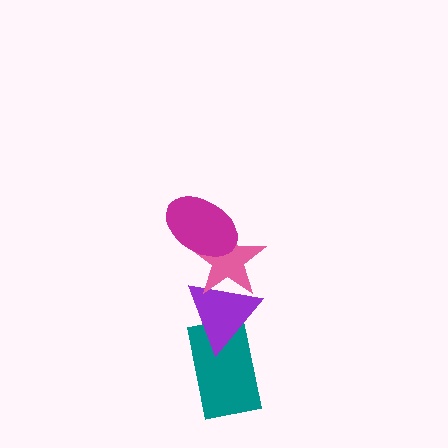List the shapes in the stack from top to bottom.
From top to bottom: the magenta ellipse, the pink star, the purple triangle, the teal rectangle.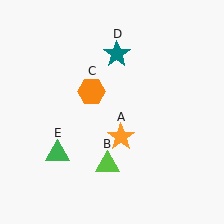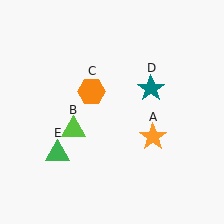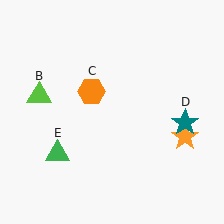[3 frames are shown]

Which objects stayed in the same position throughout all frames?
Orange hexagon (object C) and green triangle (object E) remained stationary.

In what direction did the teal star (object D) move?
The teal star (object D) moved down and to the right.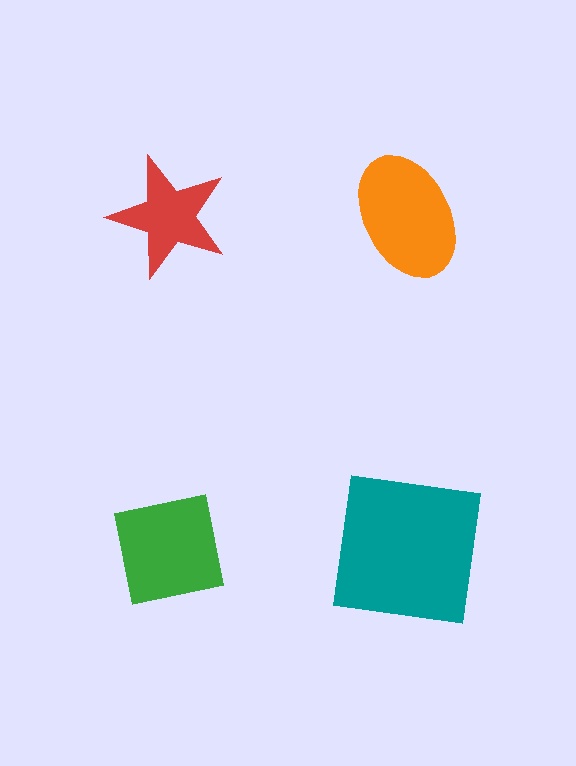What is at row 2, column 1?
A green square.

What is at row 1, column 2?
An orange ellipse.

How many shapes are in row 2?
2 shapes.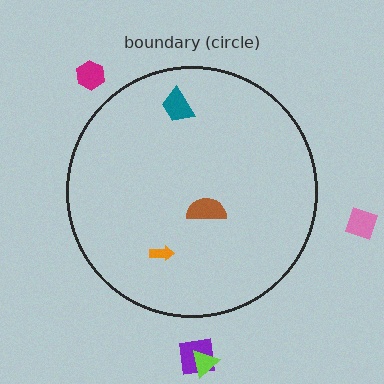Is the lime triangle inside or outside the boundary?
Outside.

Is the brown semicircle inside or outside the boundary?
Inside.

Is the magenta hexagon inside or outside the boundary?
Outside.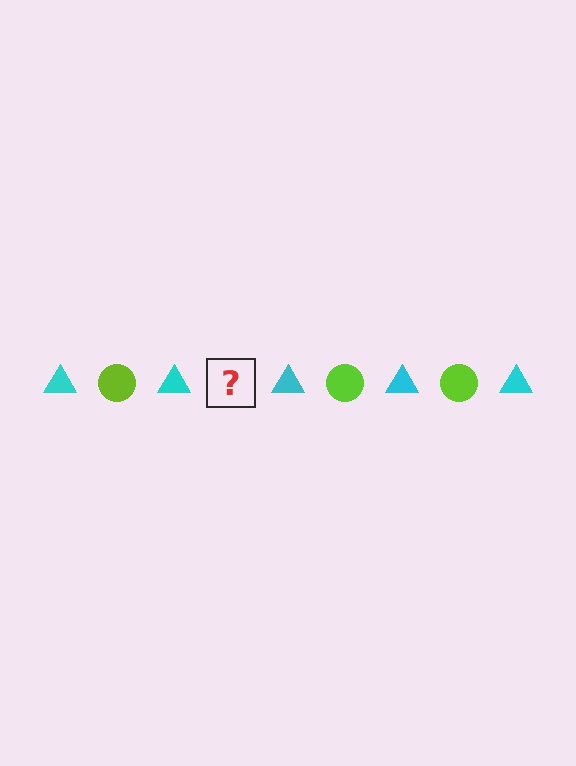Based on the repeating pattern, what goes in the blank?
The blank should be a lime circle.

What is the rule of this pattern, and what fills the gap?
The rule is that the pattern alternates between cyan triangle and lime circle. The gap should be filled with a lime circle.